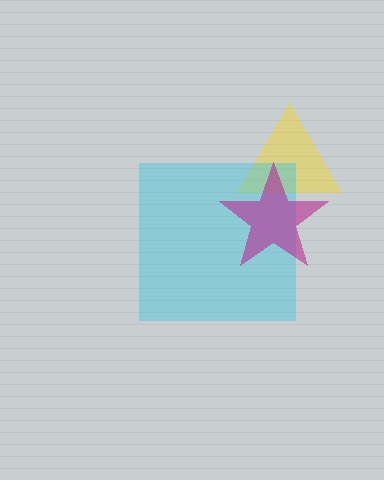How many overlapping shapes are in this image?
There are 3 overlapping shapes in the image.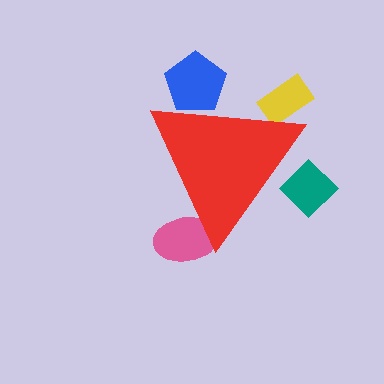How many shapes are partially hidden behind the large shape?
4 shapes are partially hidden.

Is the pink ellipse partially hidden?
Yes, the pink ellipse is partially hidden behind the red triangle.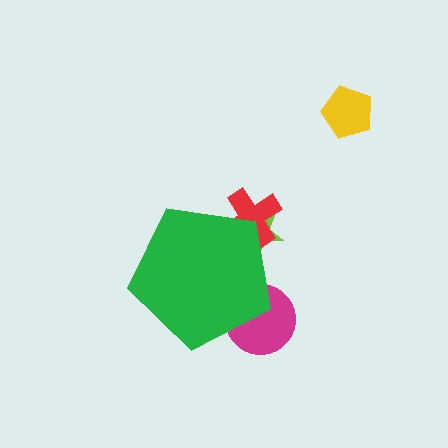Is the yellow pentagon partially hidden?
No, the yellow pentagon is fully visible.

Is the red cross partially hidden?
Yes, the red cross is partially hidden behind the green pentagon.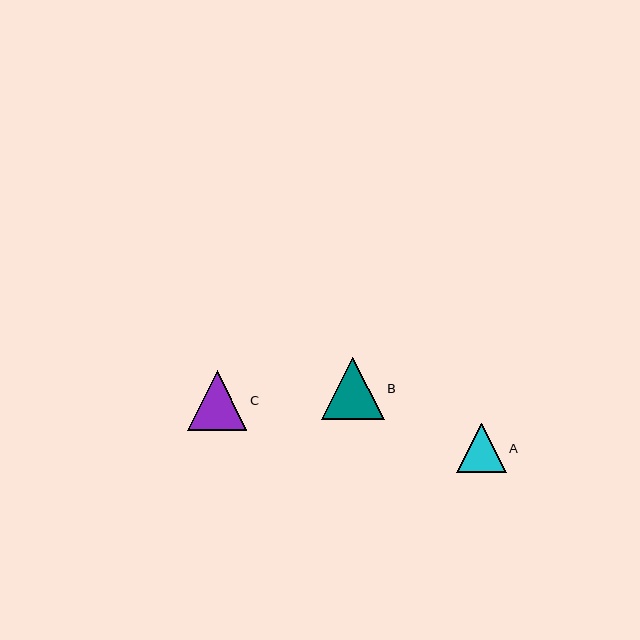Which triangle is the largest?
Triangle B is the largest with a size of approximately 62 pixels.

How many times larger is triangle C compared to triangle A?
Triangle C is approximately 1.2 times the size of triangle A.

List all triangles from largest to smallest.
From largest to smallest: B, C, A.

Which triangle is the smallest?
Triangle A is the smallest with a size of approximately 49 pixels.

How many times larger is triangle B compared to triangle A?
Triangle B is approximately 1.3 times the size of triangle A.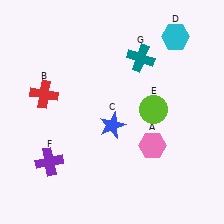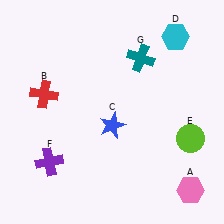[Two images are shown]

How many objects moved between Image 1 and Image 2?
2 objects moved between the two images.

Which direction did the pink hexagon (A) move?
The pink hexagon (A) moved down.